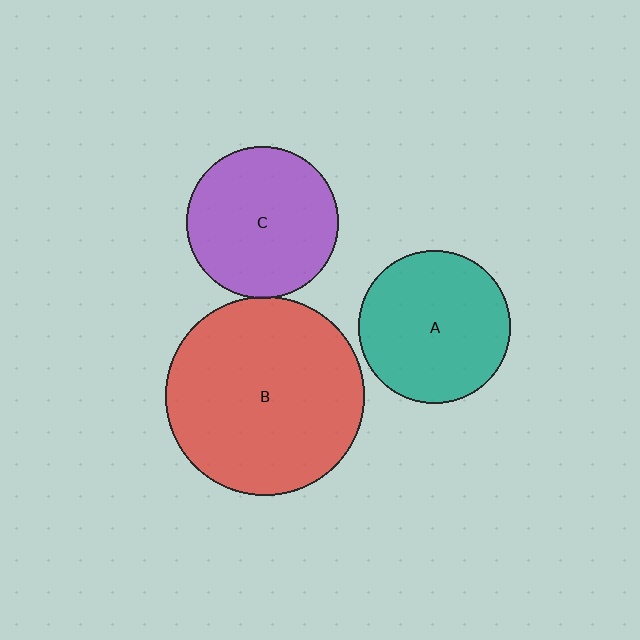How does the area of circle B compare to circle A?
Approximately 1.7 times.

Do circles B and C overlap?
Yes.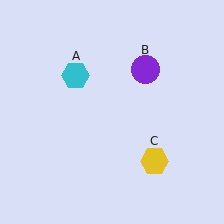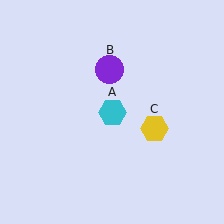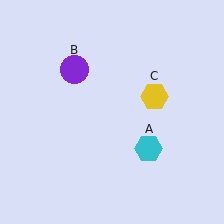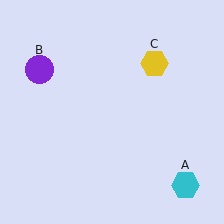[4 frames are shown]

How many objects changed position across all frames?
3 objects changed position: cyan hexagon (object A), purple circle (object B), yellow hexagon (object C).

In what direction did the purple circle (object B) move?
The purple circle (object B) moved left.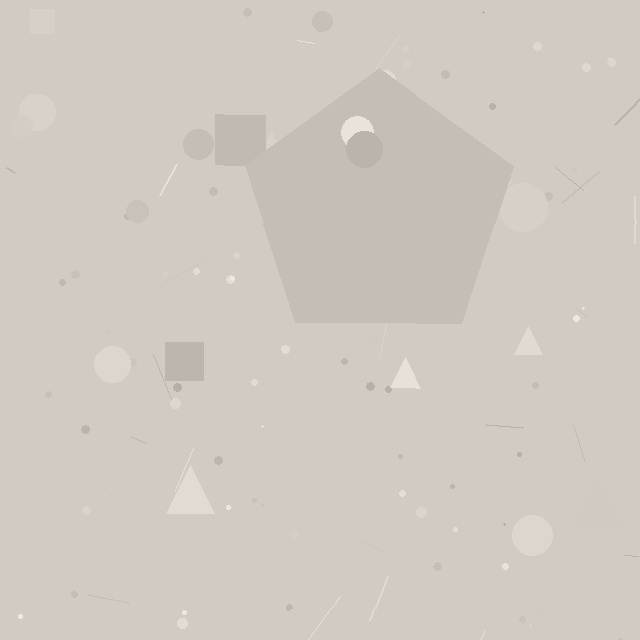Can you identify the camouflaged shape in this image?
The camouflaged shape is a pentagon.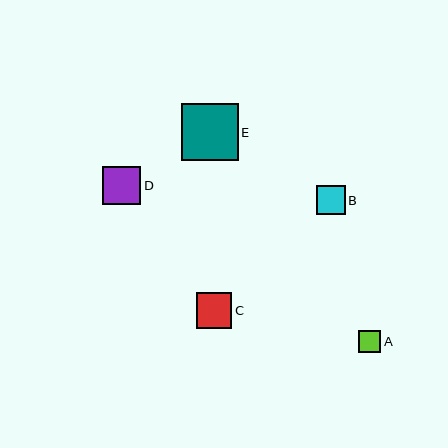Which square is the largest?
Square E is the largest with a size of approximately 57 pixels.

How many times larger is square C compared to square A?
Square C is approximately 1.6 times the size of square A.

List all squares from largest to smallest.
From largest to smallest: E, D, C, B, A.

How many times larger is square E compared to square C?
Square E is approximately 1.6 times the size of square C.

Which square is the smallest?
Square A is the smallest with a size of approximately 22 pixels.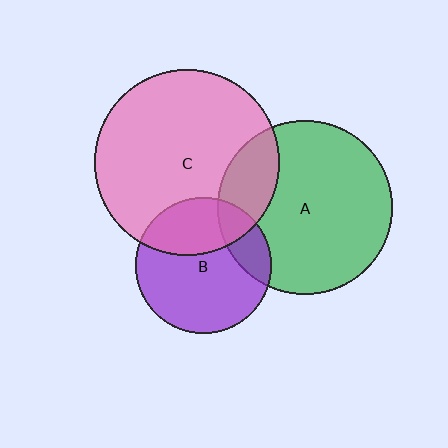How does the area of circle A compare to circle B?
Approximately 1.7 times.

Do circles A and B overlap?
Yes.